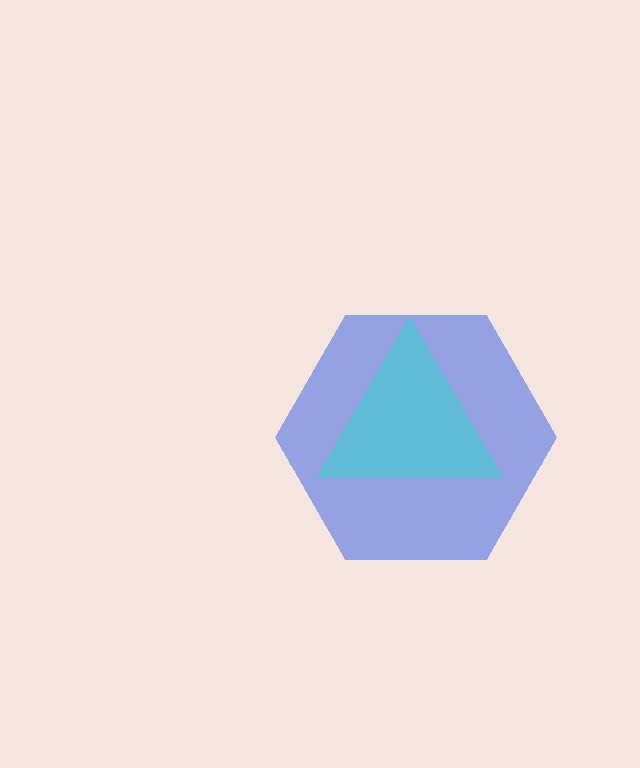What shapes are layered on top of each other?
The layered shapes are: a blue hexagon, a cyan triangle.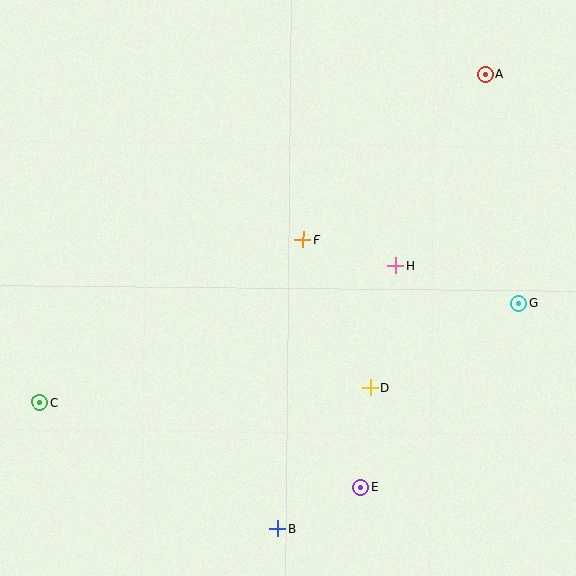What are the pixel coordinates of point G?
Point G is at (519, 303).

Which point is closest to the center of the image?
Point F at (303, 240) is closest to the center.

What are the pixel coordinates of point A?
Point A is at (485, 74).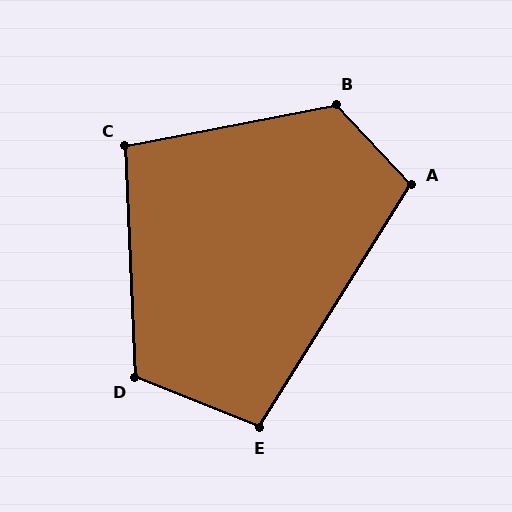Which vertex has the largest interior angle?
B, at approximately 122 degrees.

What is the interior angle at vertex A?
Approximately 105 degrees (obtuse).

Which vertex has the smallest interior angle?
C, at approximately 98 degrees.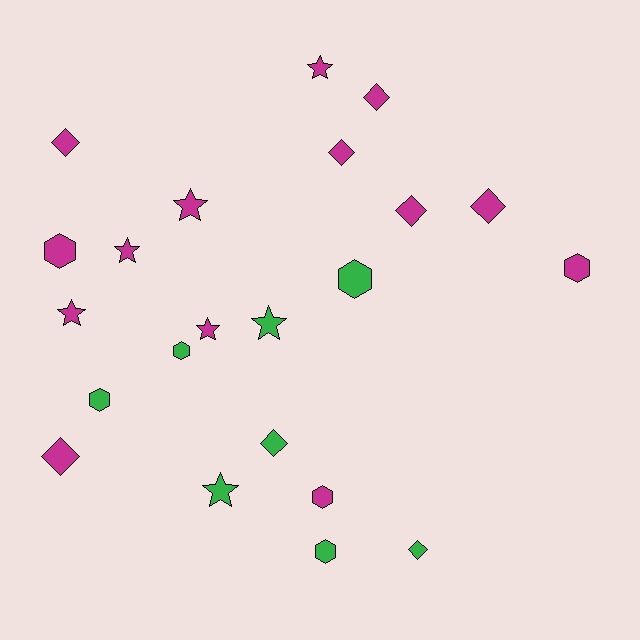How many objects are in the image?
There are 22 objects.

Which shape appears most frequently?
Diamond, with 8 objects.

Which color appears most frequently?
Magenta, with 14 objects.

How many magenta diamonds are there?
There are 6 magenta diamonds.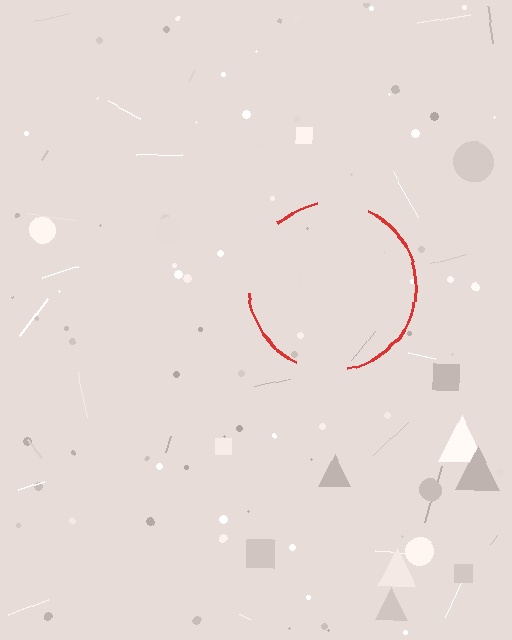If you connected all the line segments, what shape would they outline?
They would outline a circle.